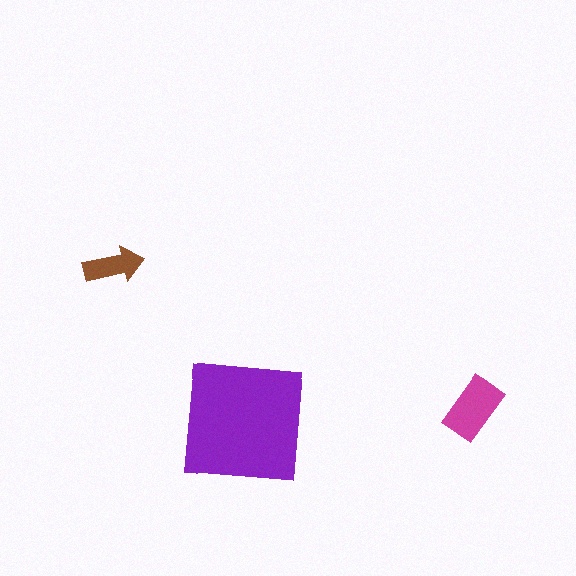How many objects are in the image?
There are 3 objects in the image.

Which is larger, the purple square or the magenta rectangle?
The purple square.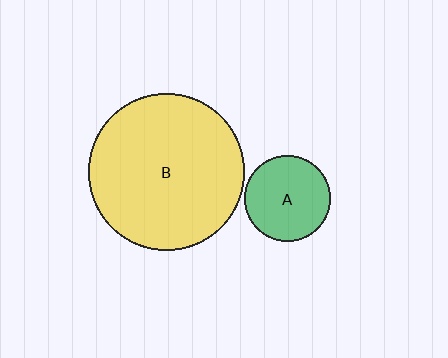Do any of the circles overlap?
No, none of the circles overlap.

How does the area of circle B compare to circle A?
Approximately 3.3 times.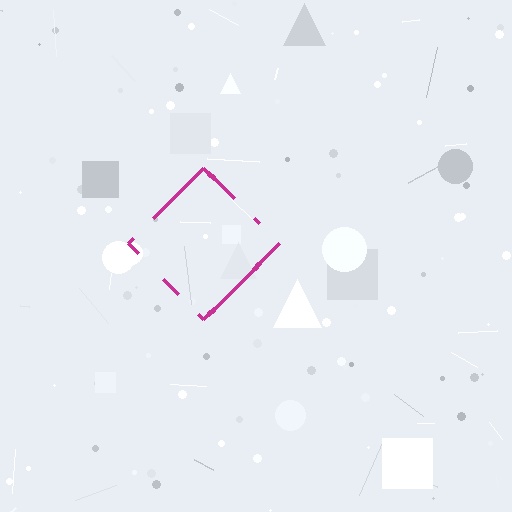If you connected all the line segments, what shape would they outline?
They would outline a diamond.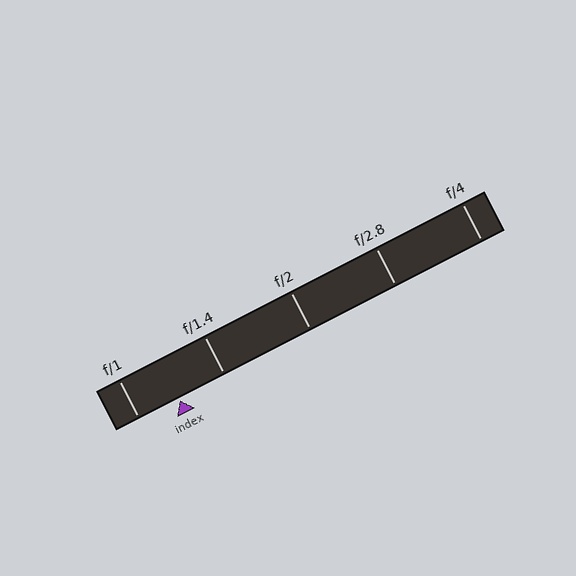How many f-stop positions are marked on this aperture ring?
There are 5 f-stop positions marked.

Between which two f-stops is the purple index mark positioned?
The index mark is between f/1 and f/1.4.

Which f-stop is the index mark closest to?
The index mark is closest to f/1.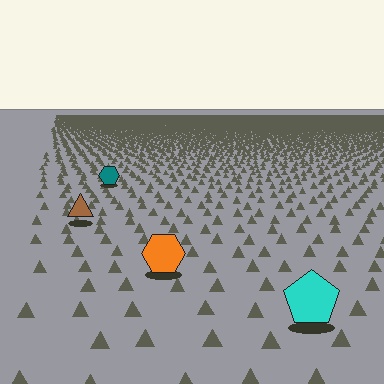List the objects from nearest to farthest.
From nearest to farthest: the cyan pentagon, the orange hexagon, the brown triangle, the teal hexagon.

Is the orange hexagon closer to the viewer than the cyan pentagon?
No. The cyan pentagon is closer — you can tell from the texture gradient: the ground texture is coarser near it.